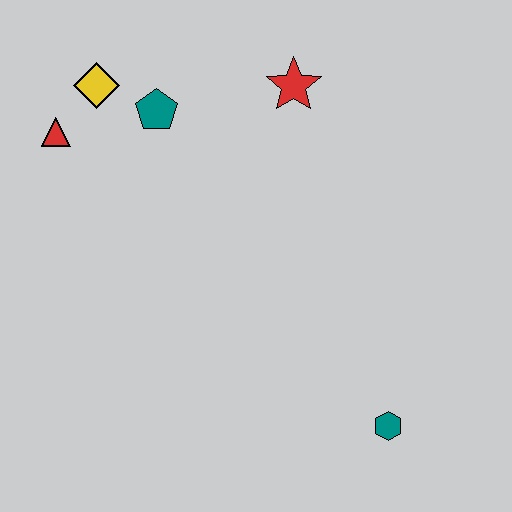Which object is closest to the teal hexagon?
The red star is closest to the teal hexagon.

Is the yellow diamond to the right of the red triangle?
Yes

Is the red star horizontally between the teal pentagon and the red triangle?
No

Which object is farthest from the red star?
The teal hexagon is farthest from the red star.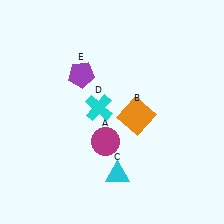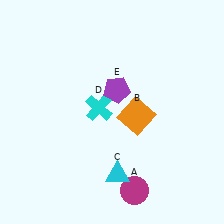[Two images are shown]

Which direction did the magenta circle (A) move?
The magenta circle (A) moved down.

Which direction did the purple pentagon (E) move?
The purple pentagon (E) moved right.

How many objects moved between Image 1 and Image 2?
2 objects moved between the two images.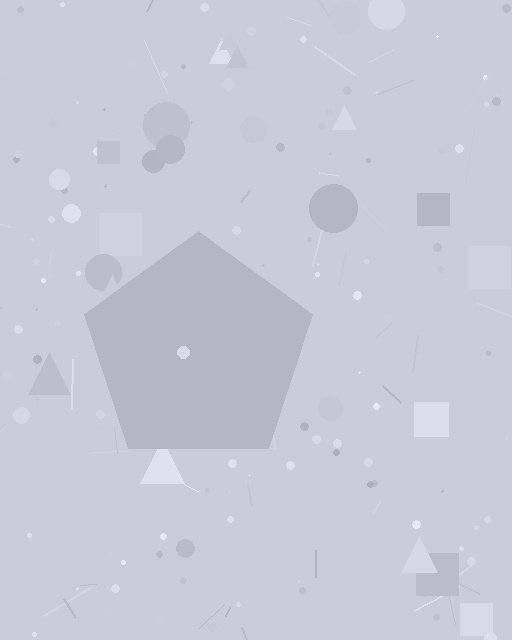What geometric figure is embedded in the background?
A pentagon is embedded in the background.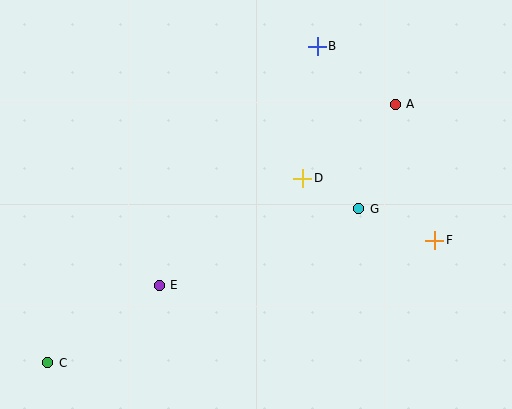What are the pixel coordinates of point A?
Point A is at (395, 104).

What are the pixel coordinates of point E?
Point E is at (159, 285).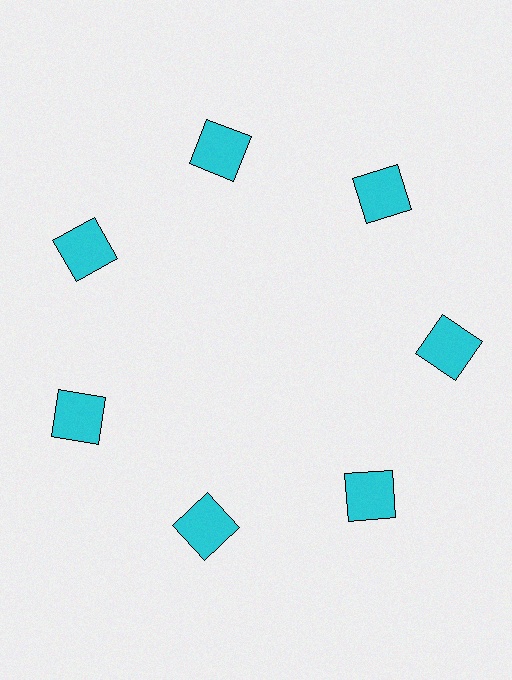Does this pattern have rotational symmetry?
Yes, this pattern has 7-fold rotational symmetry. It looks the same after rotating 51 degrees around the center.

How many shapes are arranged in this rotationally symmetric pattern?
There are 7 shapes, arranged in 7 groups of 1.